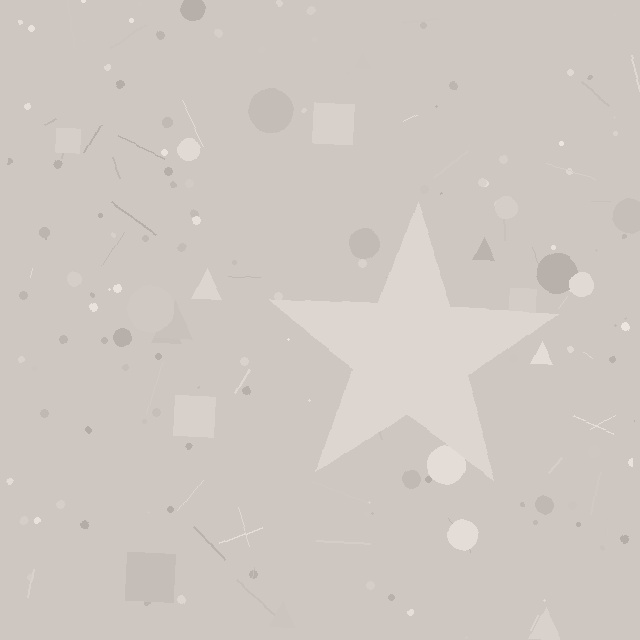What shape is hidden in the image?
A star is hidden in the image.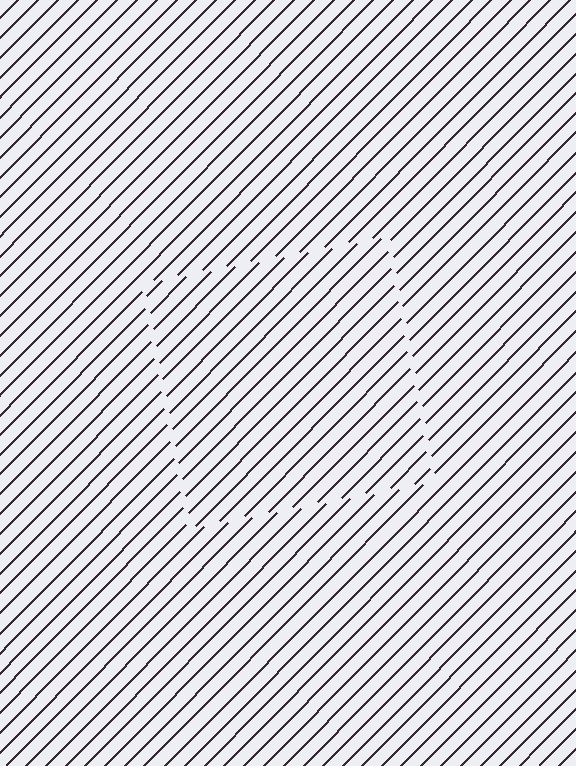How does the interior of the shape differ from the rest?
The interior of the shape contains the same grating, shifted by half a period — the contour is defined by the phase discontinuity where line-ends from the inner and outer gratings abut.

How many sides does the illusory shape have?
4 sides — the line-ends trace a square.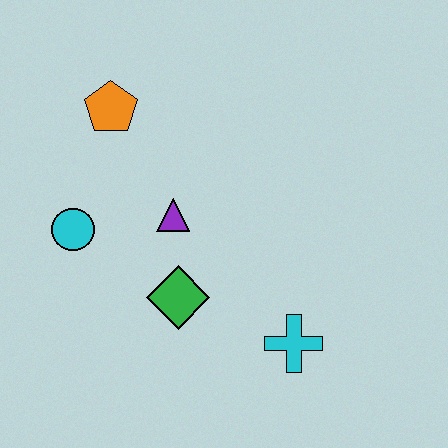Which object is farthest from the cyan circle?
The cyan cross is farthest from the cyan circle.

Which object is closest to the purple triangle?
The green diamond is closest to the purple triangle.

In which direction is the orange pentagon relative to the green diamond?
The orange pentagon is above the green diamond.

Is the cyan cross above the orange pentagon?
No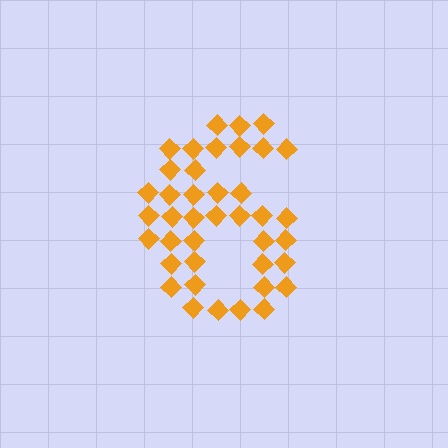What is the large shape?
The large shape is the digit 6.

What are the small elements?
The small elements are diamonds.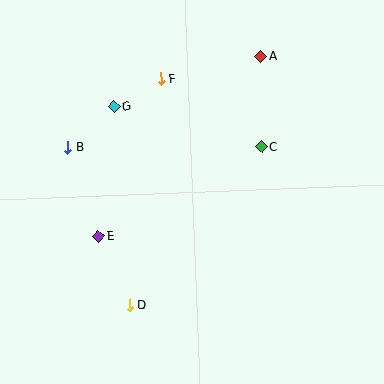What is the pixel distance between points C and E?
The distance between C and E is 186 pixels.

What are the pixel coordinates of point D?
Point D is at (130, 305).